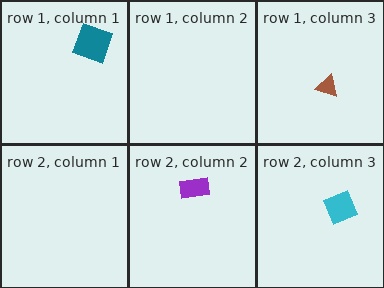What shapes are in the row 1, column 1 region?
The teal square.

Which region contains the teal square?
The row 1, column 1 region.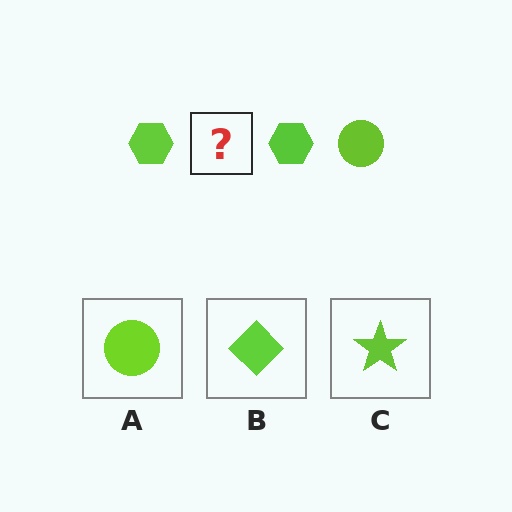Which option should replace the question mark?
Option A.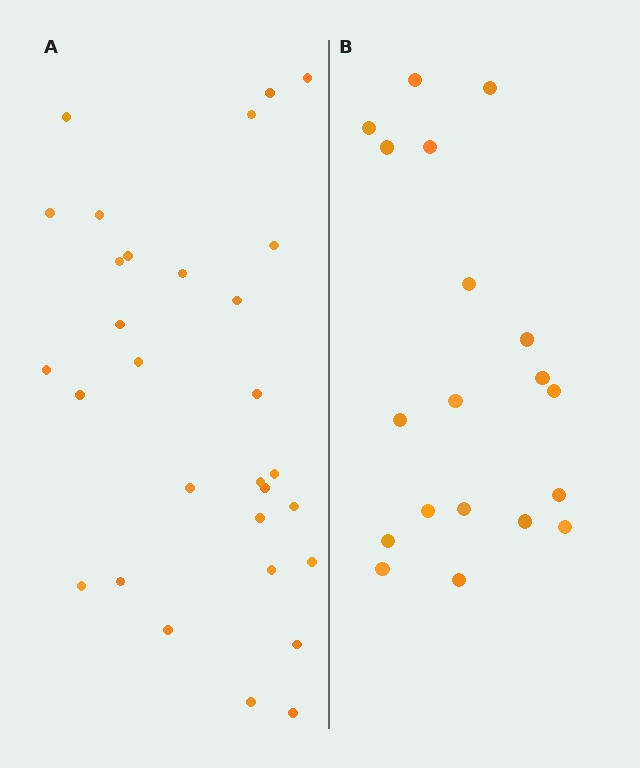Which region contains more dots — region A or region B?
Region A (the left region) has more dots.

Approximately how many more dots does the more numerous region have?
Region A has roughly 12 or so more dots than region B.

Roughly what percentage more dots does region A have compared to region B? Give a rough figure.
About 60% more.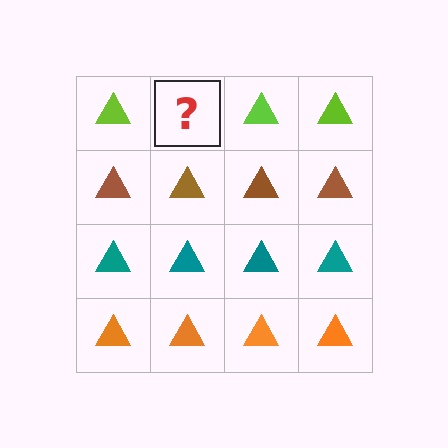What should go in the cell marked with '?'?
The missing cell should contain a lime triangle.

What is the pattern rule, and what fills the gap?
The rule is that each row has a consistent color. The gap should be filled with a lime triangle.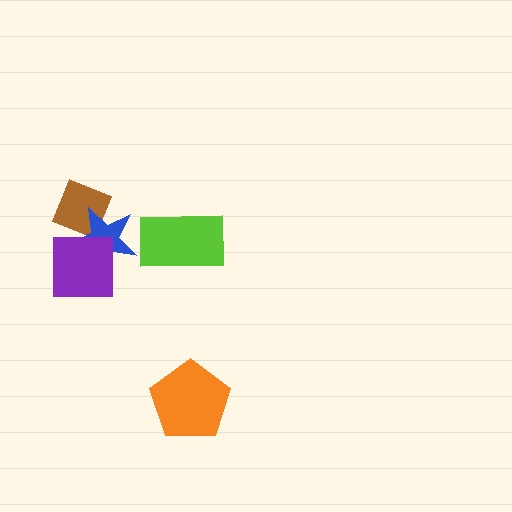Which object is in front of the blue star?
The purple square is in front of the blue star.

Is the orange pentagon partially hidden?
No, no other shape covers it.